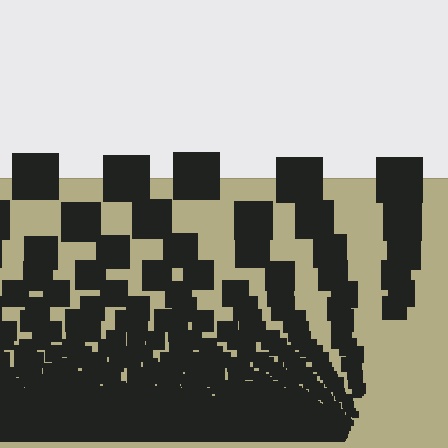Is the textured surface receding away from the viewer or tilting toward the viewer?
The surface appears to tilt toward the viewer. Texture elements get larger and sparser toward the top.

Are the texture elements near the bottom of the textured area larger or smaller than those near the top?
Smaller. The gradient is inverted — elements near the bottom are smaller and denser.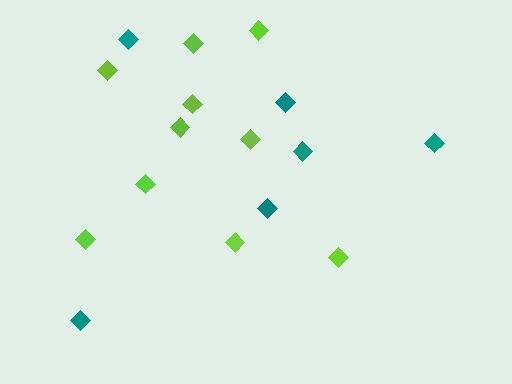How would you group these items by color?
There are 2 groups: one group of lime diamonds (10) and one group of teal diamonds (6).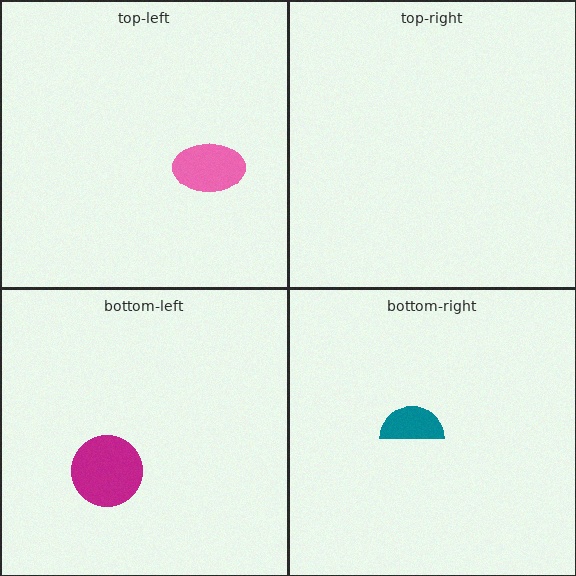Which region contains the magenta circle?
The bottom-left region.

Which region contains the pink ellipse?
The top-left region.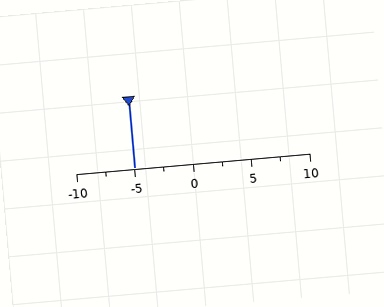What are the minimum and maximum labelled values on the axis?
The axis runs from -10 to 10.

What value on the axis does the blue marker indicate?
The marker indicates approximately -5.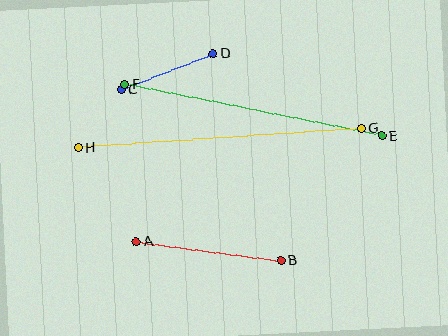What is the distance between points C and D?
The distance is approximately 99 pixels.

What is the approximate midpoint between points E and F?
The midpoint is at approximately (253, 110) pixels.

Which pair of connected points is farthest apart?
Points G and H are farthest apart.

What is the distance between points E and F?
The distance is approximately 262 pixels.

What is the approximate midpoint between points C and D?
The midpoint is at approximately (167, 72) pixels.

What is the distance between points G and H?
The distance is approximately 284 pixels.